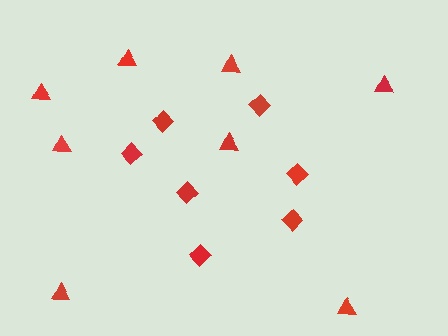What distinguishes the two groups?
There are 2 groups: one group of triangles (8) and one group of diamonds (7).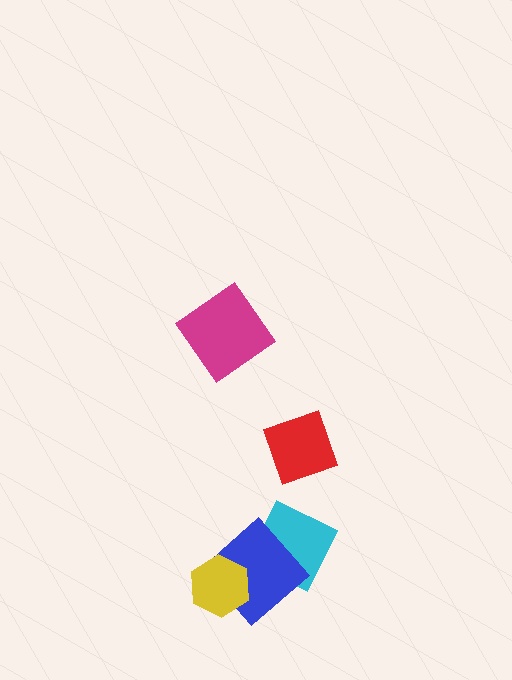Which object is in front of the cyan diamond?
The blue diamond is in front of the cyan diamond.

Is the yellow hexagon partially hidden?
No, no other shape covers it.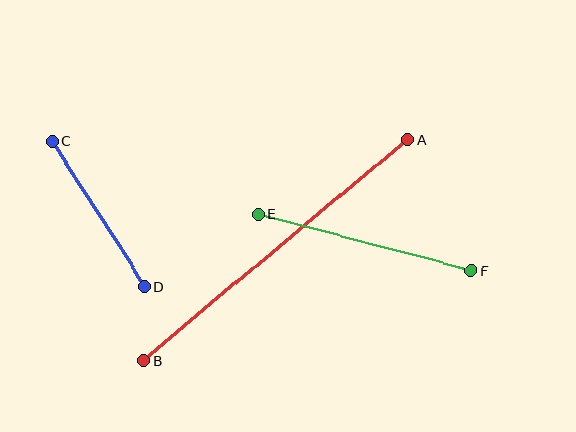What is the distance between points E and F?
The distance is approximately 220 pixels.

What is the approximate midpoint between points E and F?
The midpoint is at approximately (365, 242) pixels.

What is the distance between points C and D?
The distance is approximately 173 pixels.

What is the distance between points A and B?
The distance is approximately 344 pixels.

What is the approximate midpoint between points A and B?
The midpoint is at approximately (275, 250) pixels.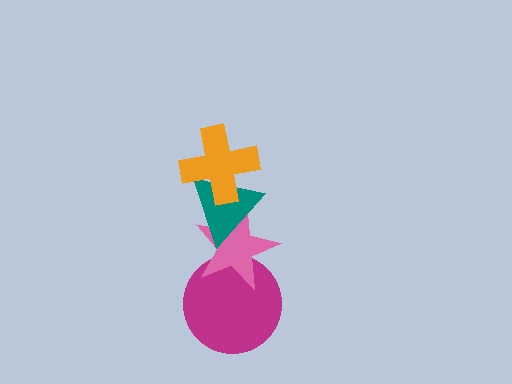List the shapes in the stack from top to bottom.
From top to bottom: the orange cross, the teal triangle, the pink star, the magenta circle.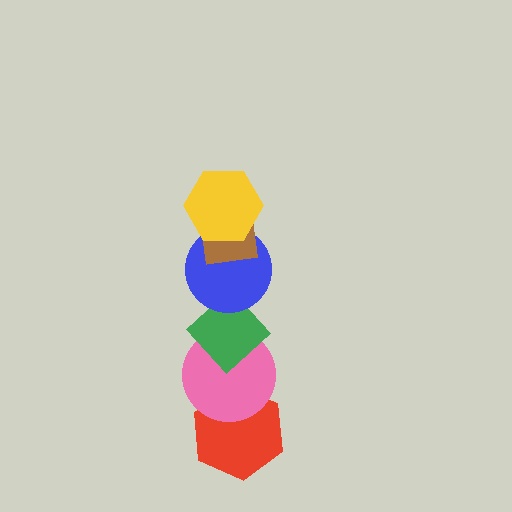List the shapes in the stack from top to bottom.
From top to bottom: the yellow hexagon, the brown square, the blue circle, the green diamond, the pink circle, the red hexagon.